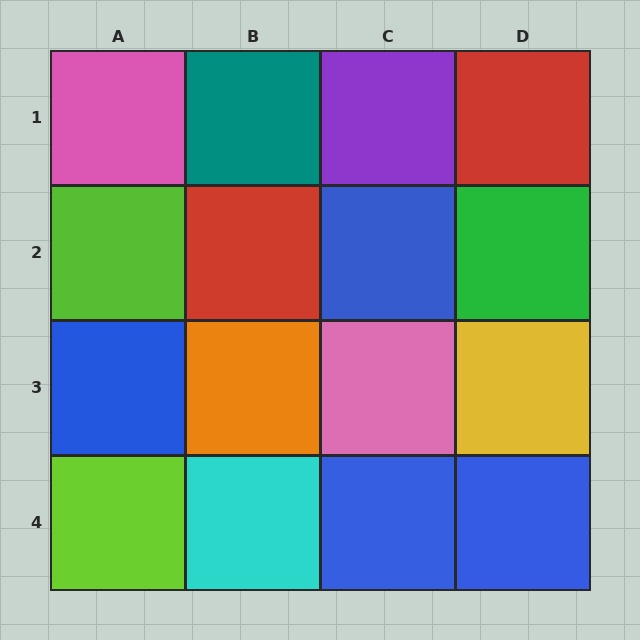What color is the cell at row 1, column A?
Pink.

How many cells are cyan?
1 cell is cyan.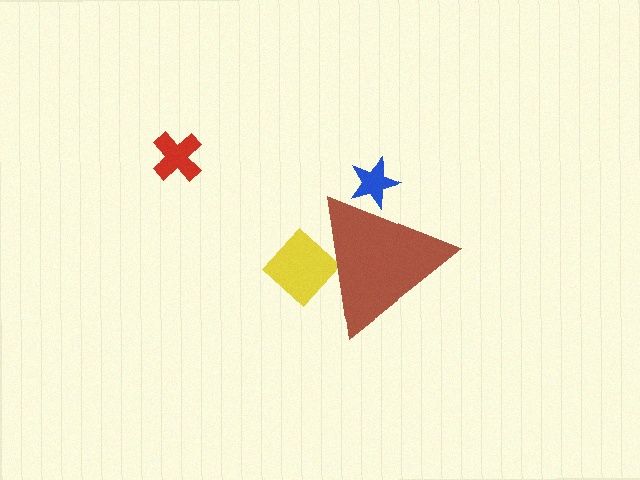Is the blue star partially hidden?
Yes, the blue star is partially hidden behind the brown triangle.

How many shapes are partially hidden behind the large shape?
2 shapes are partially hidden.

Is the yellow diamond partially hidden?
Yes, the yellow diamond is partially hidden behind the brown triangle.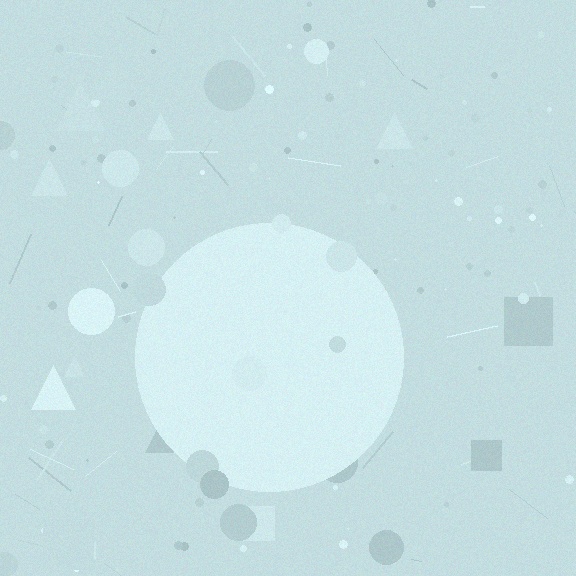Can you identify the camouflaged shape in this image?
The camouflaged shape is a circle.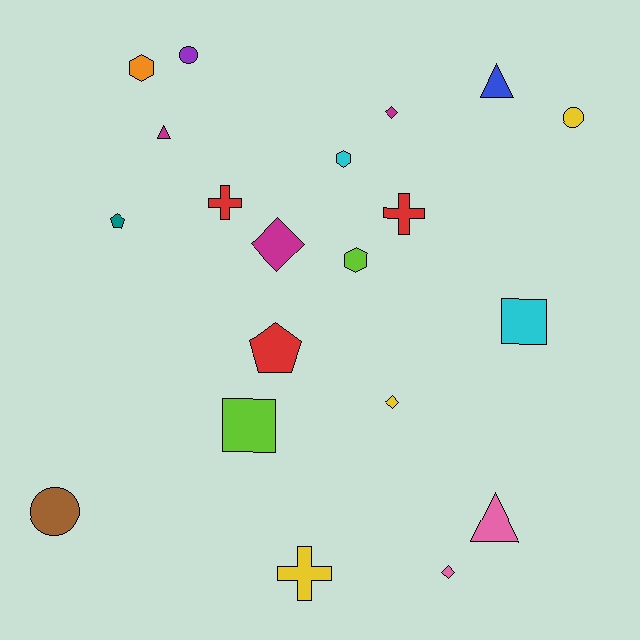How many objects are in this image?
There are 20 objects.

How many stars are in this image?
There are no stars.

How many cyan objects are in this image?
There are 2 cyan objects.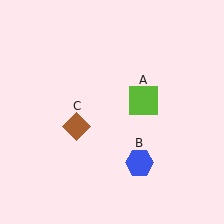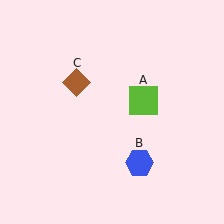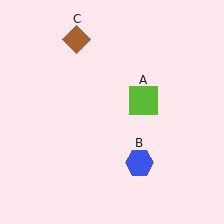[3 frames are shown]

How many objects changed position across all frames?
1 object changed position: brown diamond (object C).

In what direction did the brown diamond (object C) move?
The brown diamond (object C) moved up.